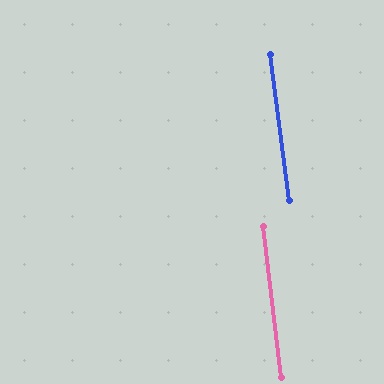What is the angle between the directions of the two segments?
Approximately 0 degrees.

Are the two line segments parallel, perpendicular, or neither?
Parallel — their directions differ by only 0.5°.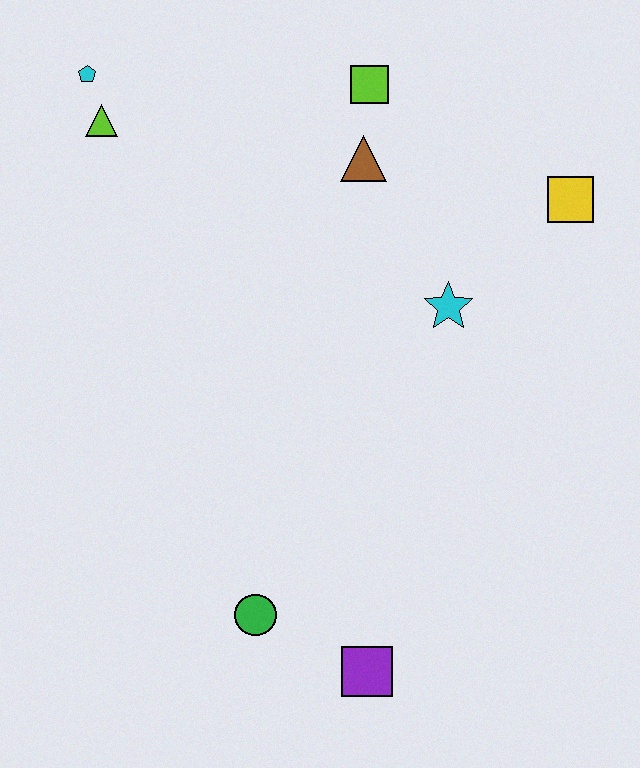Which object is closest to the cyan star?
The yellow square is closest to the cyan star.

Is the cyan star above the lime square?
No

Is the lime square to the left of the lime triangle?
No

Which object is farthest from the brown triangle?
The purple square is farthest from the brown triangle.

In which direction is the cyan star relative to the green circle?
The cyan star is above the green circle.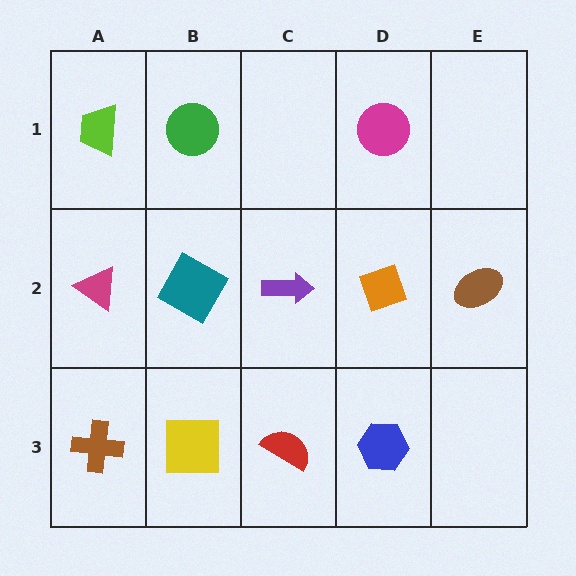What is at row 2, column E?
A brown ellipse.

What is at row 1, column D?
A magenta circle.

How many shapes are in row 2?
5 shapes.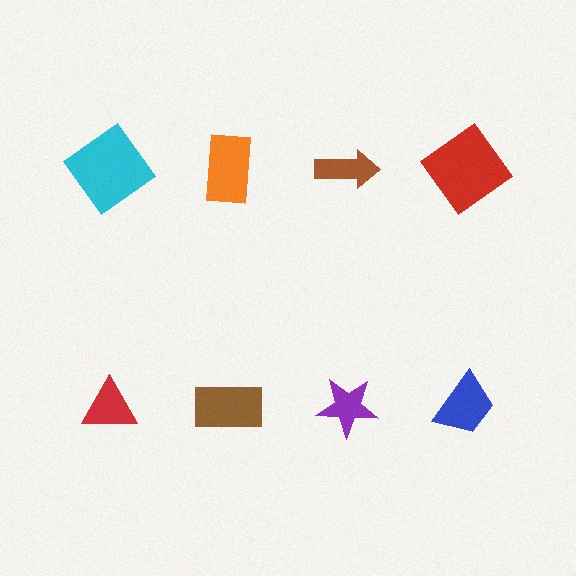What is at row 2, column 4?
A blue trapezoid.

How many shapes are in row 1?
4 shapes.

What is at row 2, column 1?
A red triangle.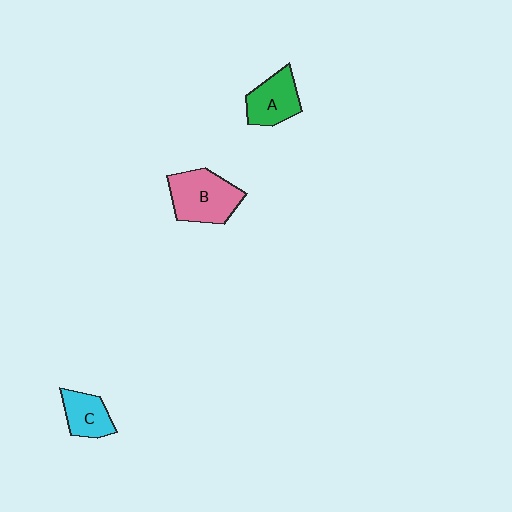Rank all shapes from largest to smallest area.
From largest to smallest: B (pink), A (green), C (cyan).